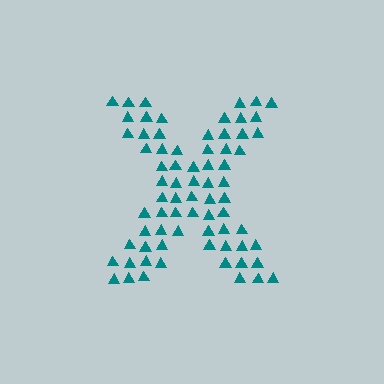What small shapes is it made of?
It is made of small triangles.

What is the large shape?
The large shape is the letter X.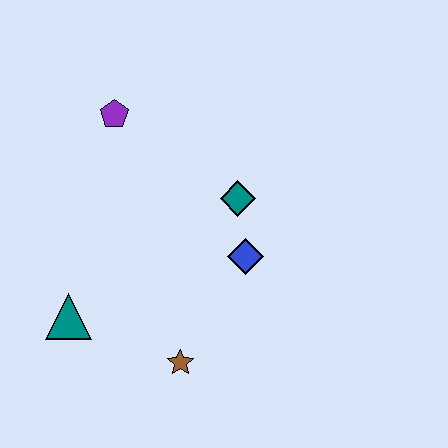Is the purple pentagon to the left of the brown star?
Yes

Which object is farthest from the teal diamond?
The teal triangle is farthest from the teal diamond.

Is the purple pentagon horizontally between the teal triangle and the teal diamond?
Yes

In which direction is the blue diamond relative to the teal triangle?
The blue diamond is to the right of the teal triangle.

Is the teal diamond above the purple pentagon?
No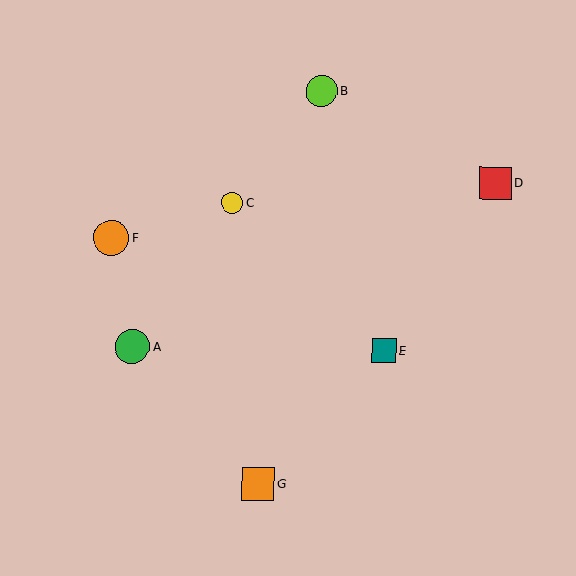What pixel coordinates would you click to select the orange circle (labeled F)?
Click at (111, 238) to select the orange circle F.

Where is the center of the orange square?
The center of the orange square is at (258, 484).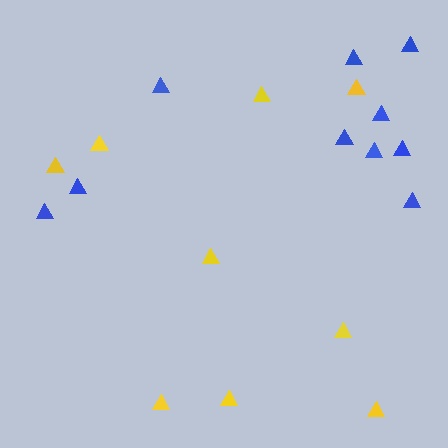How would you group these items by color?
There are 2 groups: one group of blue triangles (10) and one group of yellow triangles (9).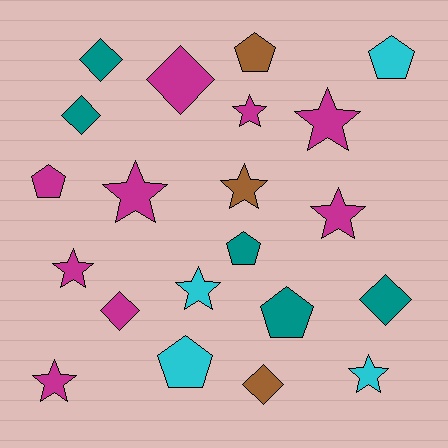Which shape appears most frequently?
Star, with 9 objects.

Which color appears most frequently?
Magenta, with 9 objects.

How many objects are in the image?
There are 21 objects.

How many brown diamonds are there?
There is 1 brown diamond.